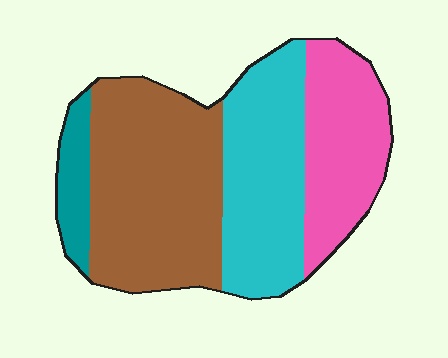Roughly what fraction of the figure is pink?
Pink covers about 25% of the figure.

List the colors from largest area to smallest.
From largest to smallest: brown, cyan, pink, teal.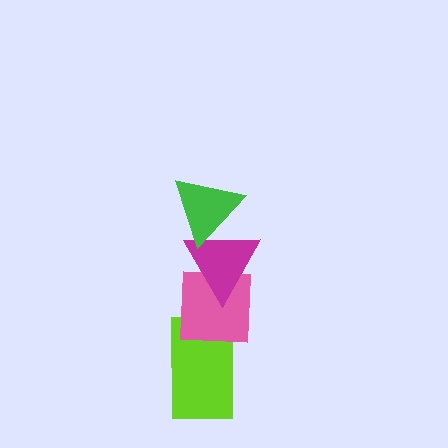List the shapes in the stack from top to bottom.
From top to bottom: the green triangle, the magenta triangle, the pink square, the lime rectangle.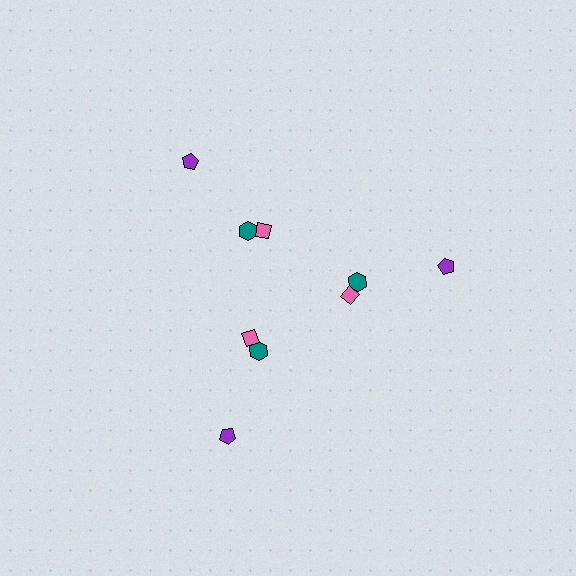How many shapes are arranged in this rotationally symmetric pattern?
There are 9 shapes, arranged in 3 groups of 3.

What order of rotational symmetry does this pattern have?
This pattern has 3-fold rotational symmetry.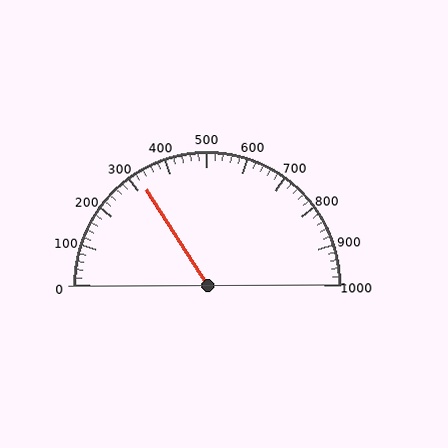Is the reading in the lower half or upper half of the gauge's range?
The reading is in the lower half of the range (0 to 1000).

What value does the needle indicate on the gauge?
The needle indicates approximately 320.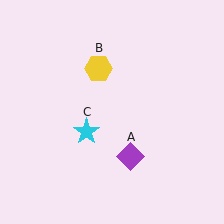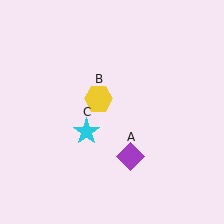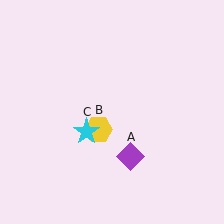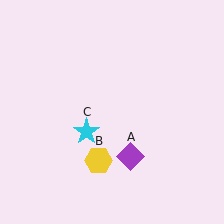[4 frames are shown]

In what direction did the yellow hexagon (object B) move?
The yellow hexagon (object B) moved down.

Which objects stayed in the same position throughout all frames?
Purple diamond (object A) and cyan star (object C) remained stationary.